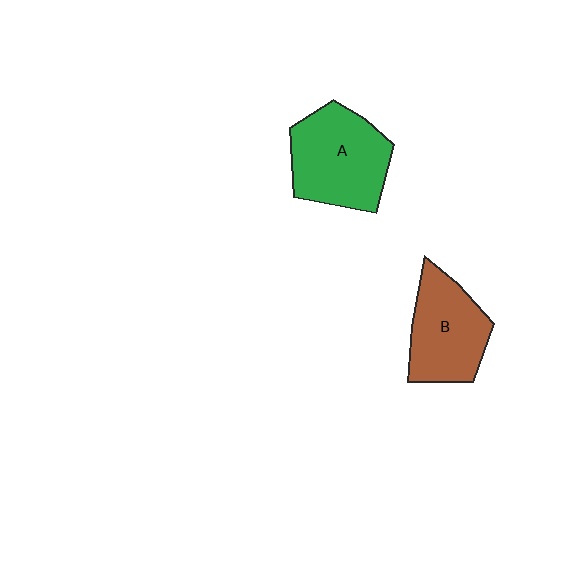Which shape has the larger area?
Shape A (green).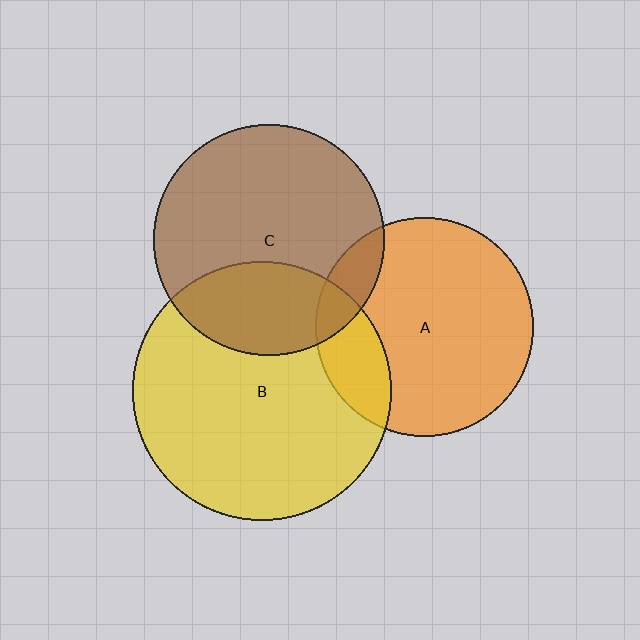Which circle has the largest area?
Circle B (yellow).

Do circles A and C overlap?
Yes.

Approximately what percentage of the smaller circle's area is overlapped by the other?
Approximately 10%.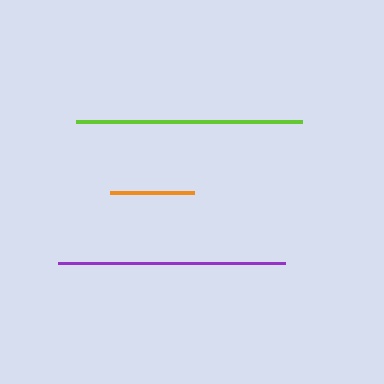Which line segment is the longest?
The purple line is the longest at approximately 227 pixels.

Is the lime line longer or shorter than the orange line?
The lime line is longer than the orange line.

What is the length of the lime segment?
The lime segment is approximately 226 pixels long.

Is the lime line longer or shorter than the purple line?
The purple line is longer than the lime line.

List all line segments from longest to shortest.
From longest to shortest: purple, lime, orange.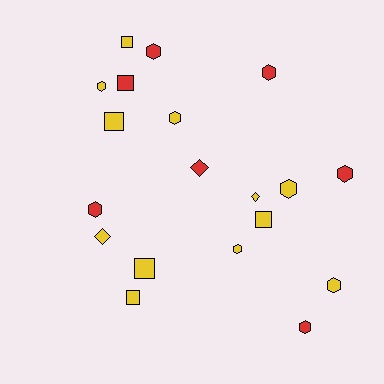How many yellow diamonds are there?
There are 2 yellow diamonds.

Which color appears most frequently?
Yellow, with 12 objects.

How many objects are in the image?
There are 19 objects.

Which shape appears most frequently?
Hexagon, with 10 objects.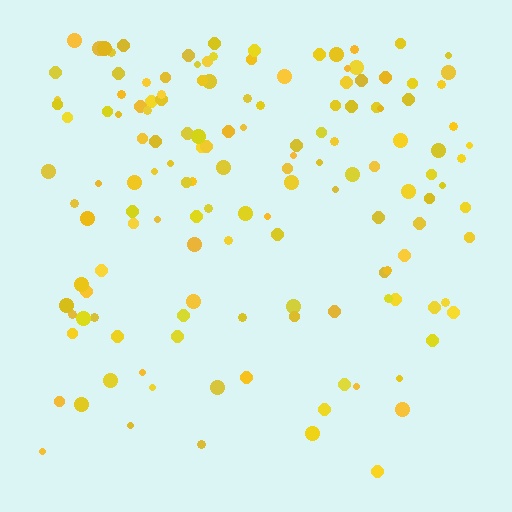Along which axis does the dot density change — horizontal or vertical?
Vertical.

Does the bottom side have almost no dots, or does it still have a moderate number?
Still a moderate number, just noticeably fewer than the top.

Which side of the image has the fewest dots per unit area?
The bottom.